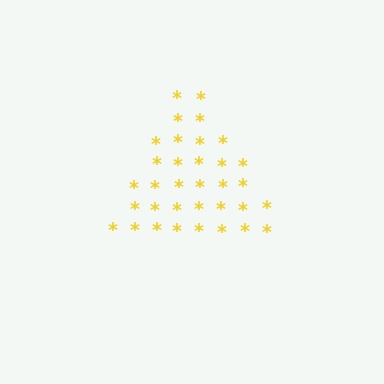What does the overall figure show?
The overall figure shows a triangle.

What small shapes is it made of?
It is made of small asterisks.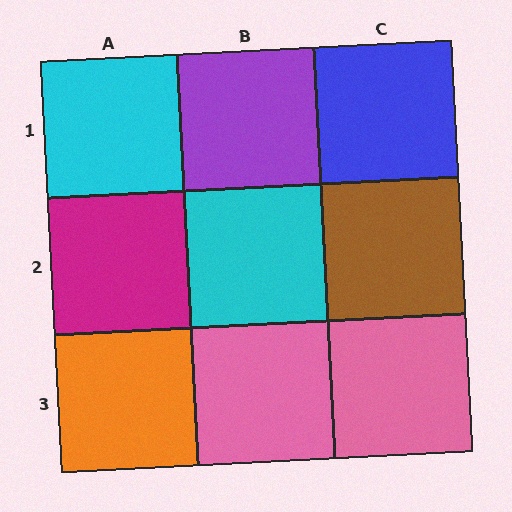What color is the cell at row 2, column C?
Brown.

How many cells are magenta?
1 cell is magenta.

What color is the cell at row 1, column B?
Purple.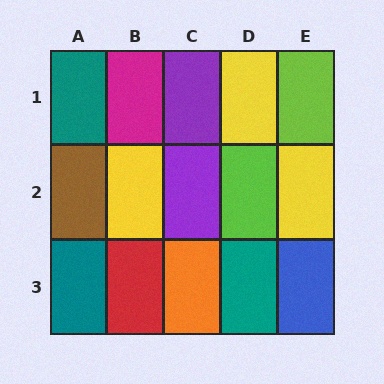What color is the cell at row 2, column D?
Lime.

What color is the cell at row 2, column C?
Purple.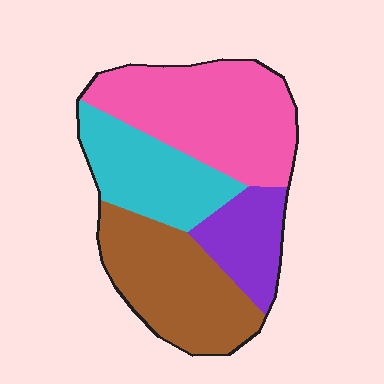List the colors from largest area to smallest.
From largest to smallest: pink, brown, cyan, purple.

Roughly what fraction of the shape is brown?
Brown covers about 30% of the shape.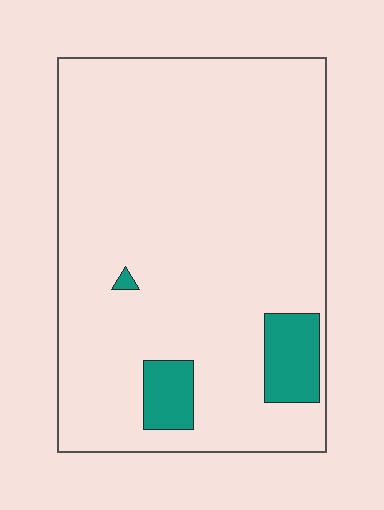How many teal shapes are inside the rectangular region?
3.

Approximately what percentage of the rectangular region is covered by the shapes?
Approximately 10%.